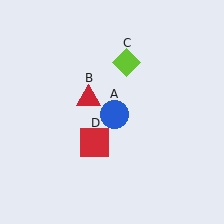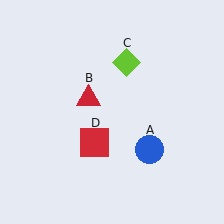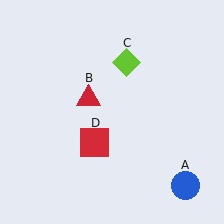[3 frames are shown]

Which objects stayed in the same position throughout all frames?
Red triangle (object B) and lime diamond (object C) and red square (object D) remained stationary.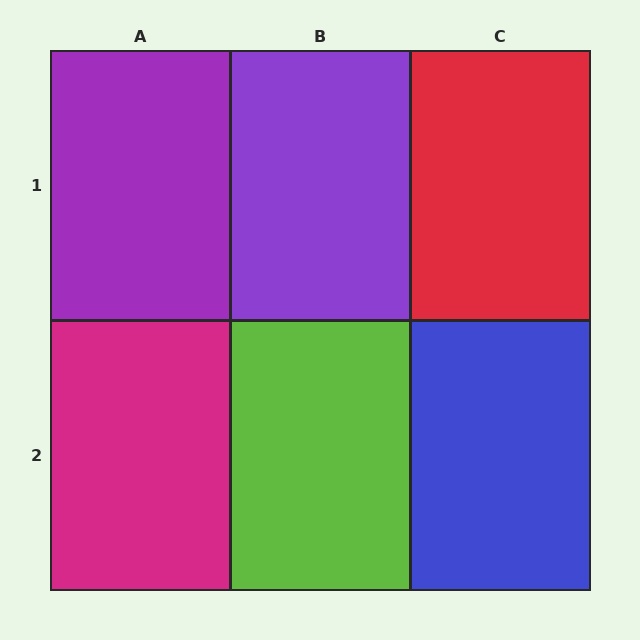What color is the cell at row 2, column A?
Magenta.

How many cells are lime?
1 cell is lime.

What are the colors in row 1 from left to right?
Purple, purple, red.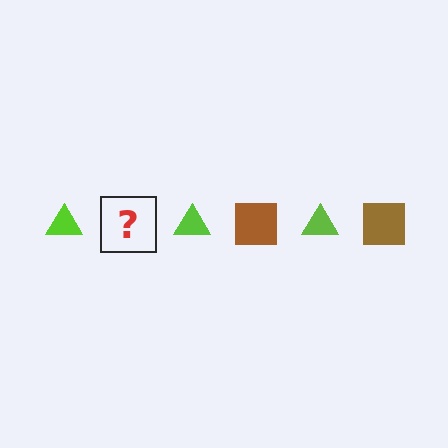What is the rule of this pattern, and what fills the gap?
The rule is that the pattern alternates between lime triangle and brown square. The gap should be filled with a brown square.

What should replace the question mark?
The question mark should be replaced with a brown square.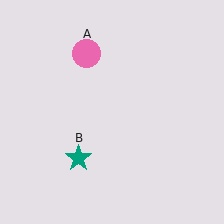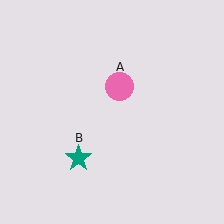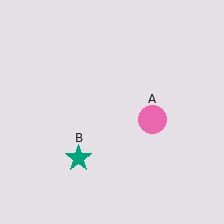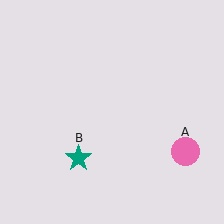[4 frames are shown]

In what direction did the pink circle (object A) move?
The pink circle (object A) moved down and to the right.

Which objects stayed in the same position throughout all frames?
Teal star (object B) remained stationary.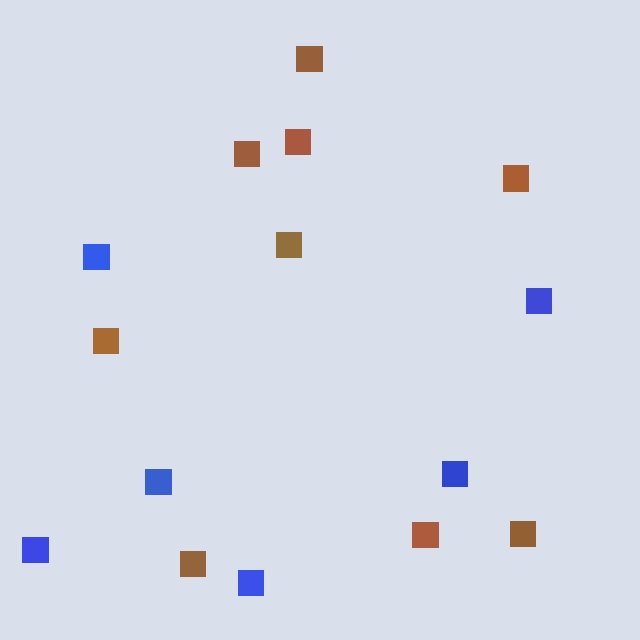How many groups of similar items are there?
There are 2 groups: one group of blue squares (6) and one group of brown squares (9).